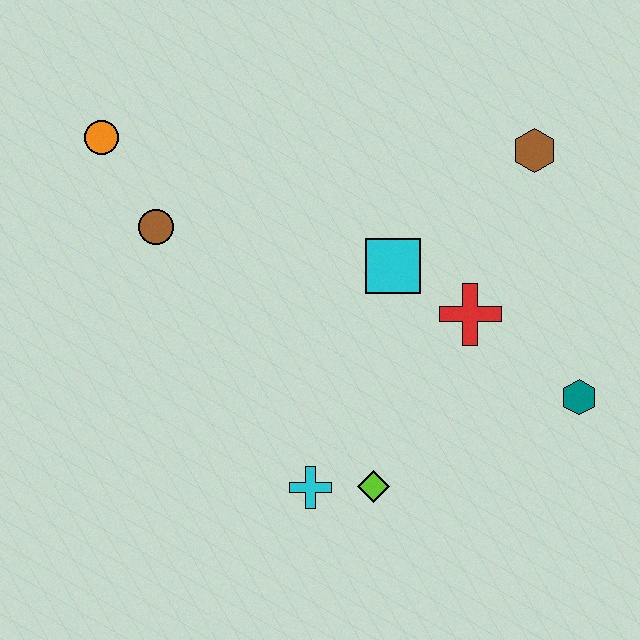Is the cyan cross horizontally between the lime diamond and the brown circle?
Yes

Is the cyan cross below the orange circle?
Yes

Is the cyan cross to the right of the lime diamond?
No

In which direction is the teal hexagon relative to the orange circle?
The teal hexagon is to the right of the orange circle.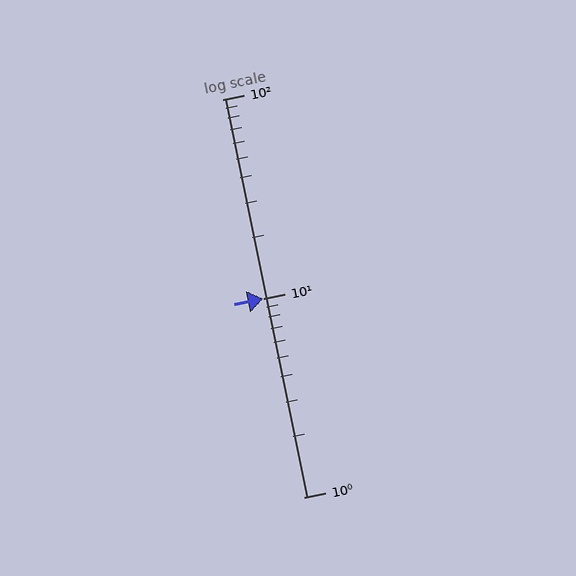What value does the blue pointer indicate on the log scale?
The pointer indicates approximately 10.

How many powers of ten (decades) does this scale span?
The scale spans 2 decades, from 1 to 100.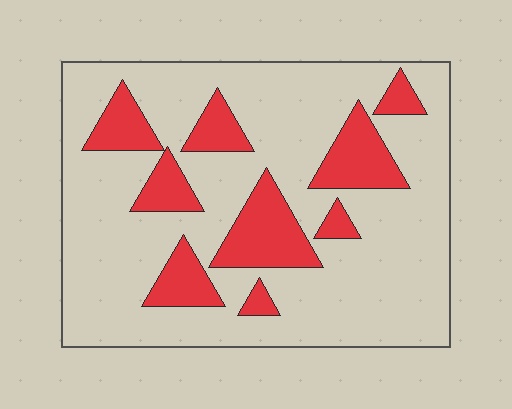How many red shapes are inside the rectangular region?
9.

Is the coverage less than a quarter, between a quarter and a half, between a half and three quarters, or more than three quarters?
Less than a quarter.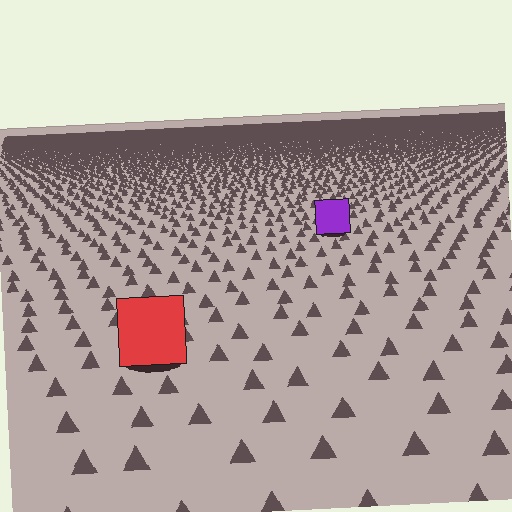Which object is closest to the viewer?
The red square is closest. The texture marks near it are larger and more spread out.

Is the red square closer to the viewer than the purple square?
Yes. The red square is closer — you can tell from the texture gradient: the ground texture is coarser near it.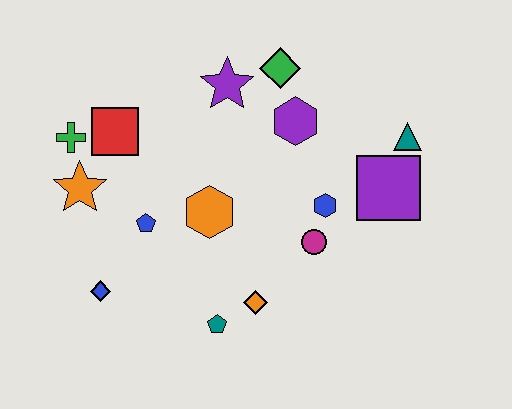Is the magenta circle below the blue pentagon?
Yes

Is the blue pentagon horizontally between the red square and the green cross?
No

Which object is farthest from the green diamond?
The blue diamond is farthest from the green diamond.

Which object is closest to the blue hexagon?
The magenta circle is closest to the blue hexagon.